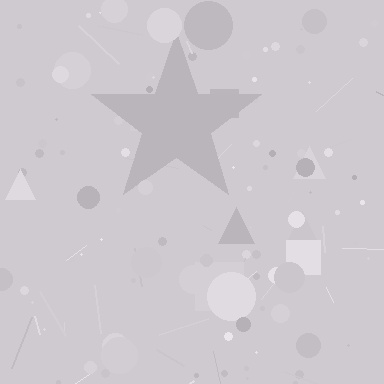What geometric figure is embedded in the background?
A star is embedded in the background.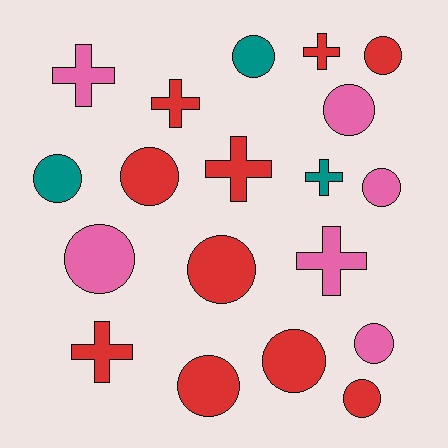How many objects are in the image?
There are 19 objects.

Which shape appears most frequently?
Circle, with 12 objects.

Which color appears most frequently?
Red, with 10 objects.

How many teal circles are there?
There are 2 teal circles.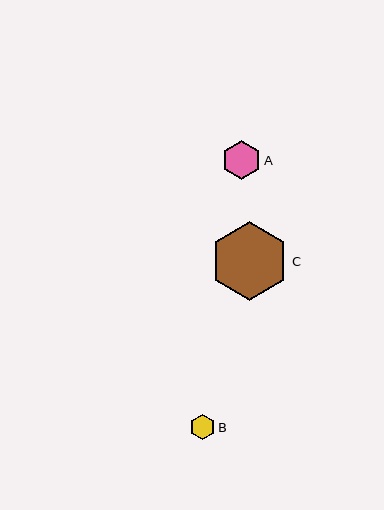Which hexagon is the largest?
Hexagon C is the largest with a size of approximately 79 pixels.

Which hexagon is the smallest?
Hexagon B is the smallest with a size of approximately 25 pixels.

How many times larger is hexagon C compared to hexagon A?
Hexagon C is approximately 2.0 times the size of hexagon A.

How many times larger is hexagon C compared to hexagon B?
Hexagon C is approximately 3.1 times the size of hexagon B.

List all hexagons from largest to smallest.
From largest to smallest: C, A, B.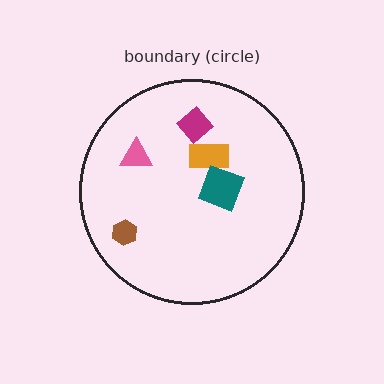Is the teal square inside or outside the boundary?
Inside.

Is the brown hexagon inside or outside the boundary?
Inside.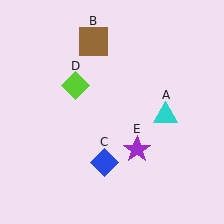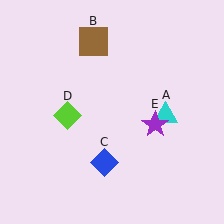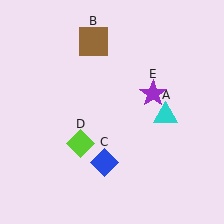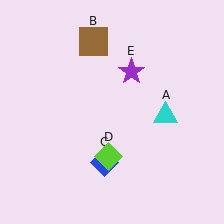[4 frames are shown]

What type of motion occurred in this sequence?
The lime diamond (object D), purple star (object E) rotated counterclockwise around the center of the scene.